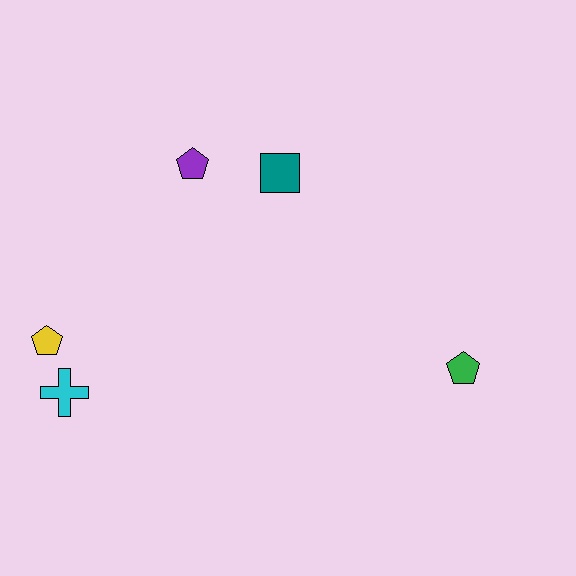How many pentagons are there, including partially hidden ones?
There are 3 pentagons.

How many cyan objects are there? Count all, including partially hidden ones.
There is 1 cyan object.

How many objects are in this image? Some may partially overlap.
There are 5 objects.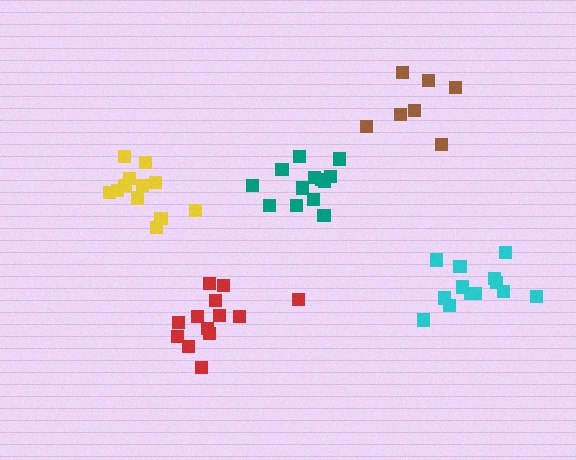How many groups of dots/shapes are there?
There are 5 groups.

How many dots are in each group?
Group 1: 7 dots, Group 2: 13 dots, Group 3: 13 dots, Group 4: 13 dots, Group 5: 12 dots (58 total).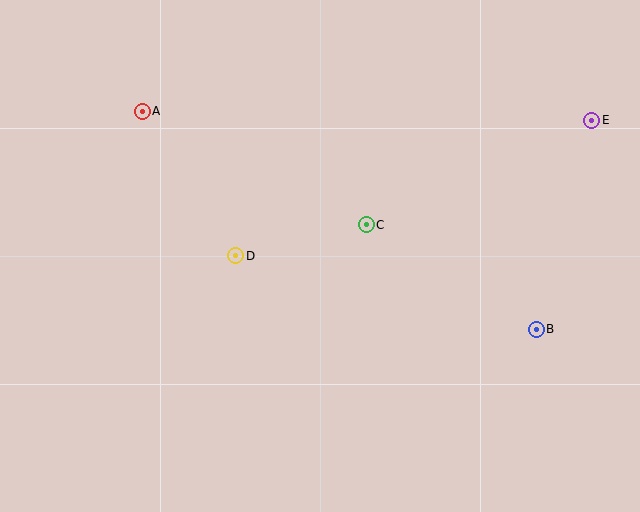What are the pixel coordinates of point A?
Point A is at (142, 111).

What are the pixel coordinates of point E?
Point E is at (592, 120).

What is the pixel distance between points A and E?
The distance between A and E is 450 pixels.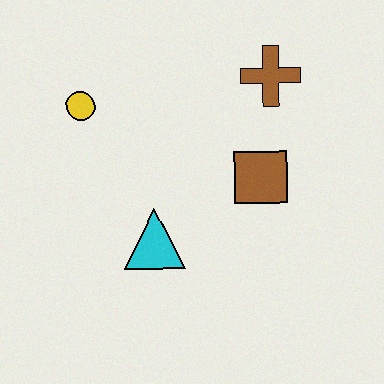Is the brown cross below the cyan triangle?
No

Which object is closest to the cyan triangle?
The brown square is closest to the cyan triangle.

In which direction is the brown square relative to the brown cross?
The brown square is below the brown cross.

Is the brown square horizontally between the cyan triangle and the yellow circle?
No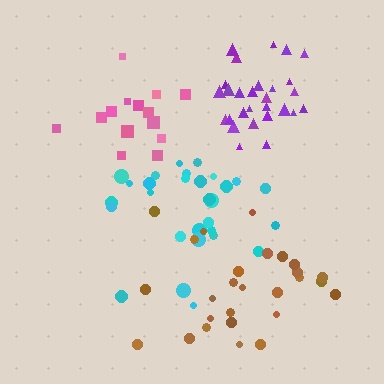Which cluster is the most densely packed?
Purple.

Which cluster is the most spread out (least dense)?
Brown.